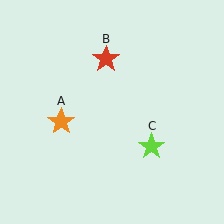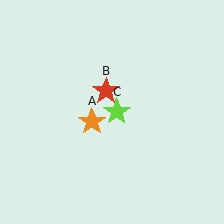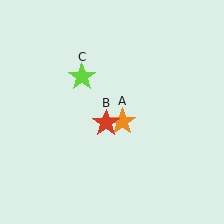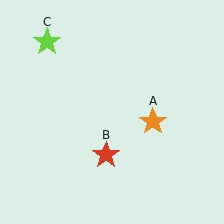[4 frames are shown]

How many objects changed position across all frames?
3 objects changed position: orange star (object A), red star (object B), lime star (object C).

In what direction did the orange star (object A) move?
The orange star (object A) moved right.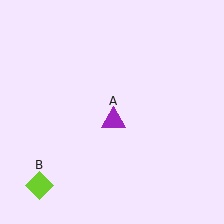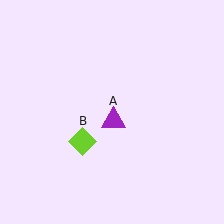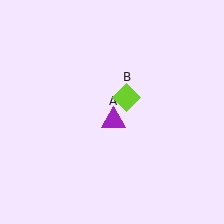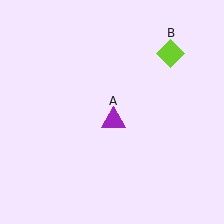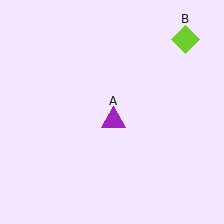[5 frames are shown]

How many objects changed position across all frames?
1 object changed position: lime diamond (object B).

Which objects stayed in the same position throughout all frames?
Purple triangle (object A) remained stationary.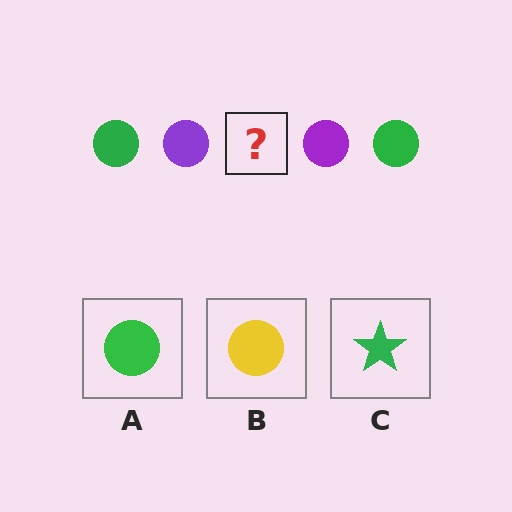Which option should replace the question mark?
Option A.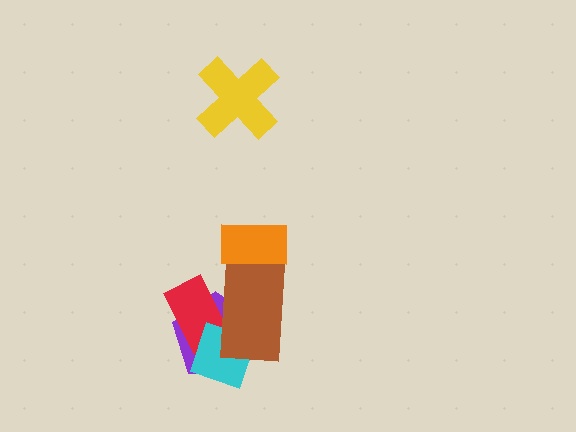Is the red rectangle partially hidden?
Yes, it is partially covered by another shape.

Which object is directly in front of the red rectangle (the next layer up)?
The cyan diamond is directly in front of the red rectangle.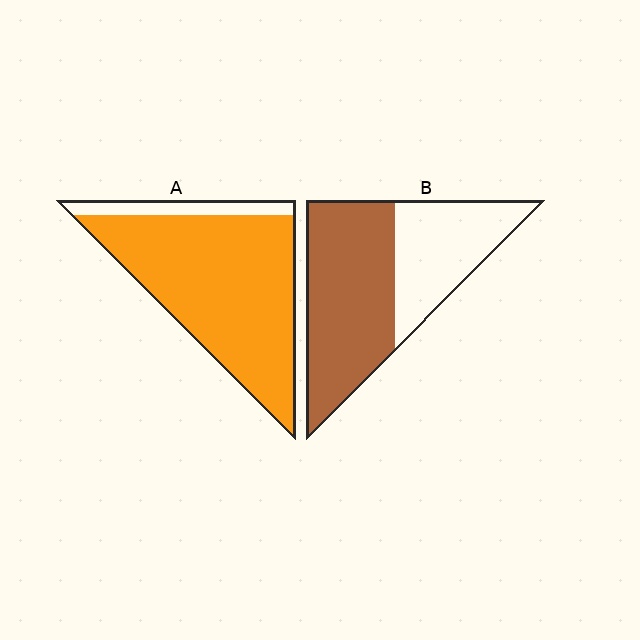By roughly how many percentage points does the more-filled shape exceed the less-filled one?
By roughly 25 percentage points (A over B).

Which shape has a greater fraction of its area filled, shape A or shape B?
Shape A.